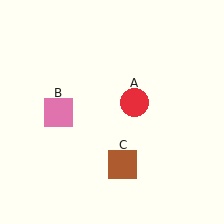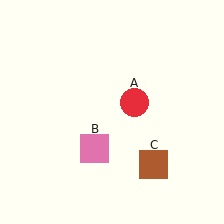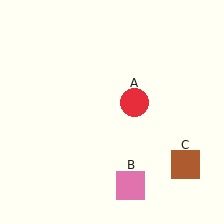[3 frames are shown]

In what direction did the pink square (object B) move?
The pink square (object B) moved down and to the right.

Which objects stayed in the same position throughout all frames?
Red circle (object A) remained stationary.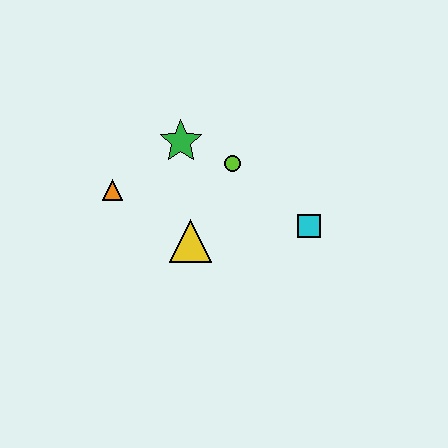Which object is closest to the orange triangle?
The green star is closest to the orange triangle.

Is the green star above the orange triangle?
Yes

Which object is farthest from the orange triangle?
The cyan square is farthest from the orange triangle.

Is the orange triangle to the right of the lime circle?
No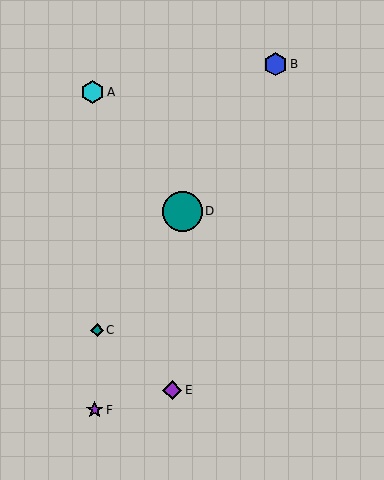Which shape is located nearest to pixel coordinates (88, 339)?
The teal diamond (labeled C) at (97, 330) is nearest to that location.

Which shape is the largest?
The teal circle (labeled D) is the largest.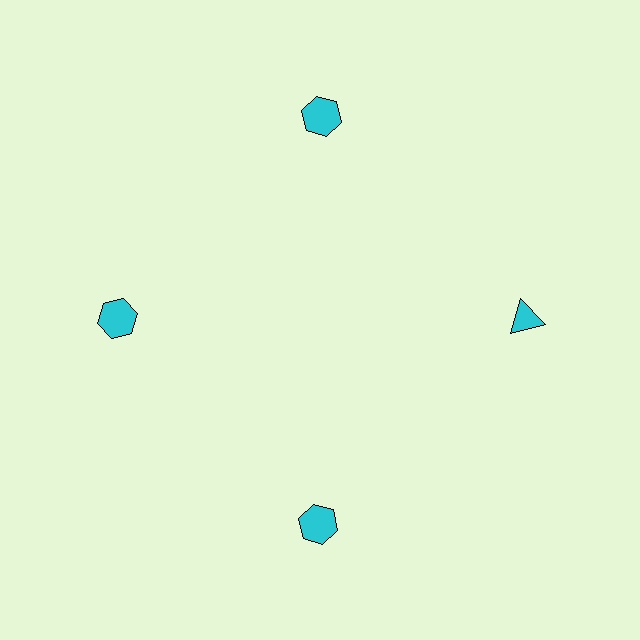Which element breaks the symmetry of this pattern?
The cyan triangle at roughly the 3 o'clock position breaks the symmetry. All other shapes are cyan hexagons.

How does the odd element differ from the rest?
It has a different shape: triangle instead of hexagon.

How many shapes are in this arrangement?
There are 4 shapes arranged in a ring pattern.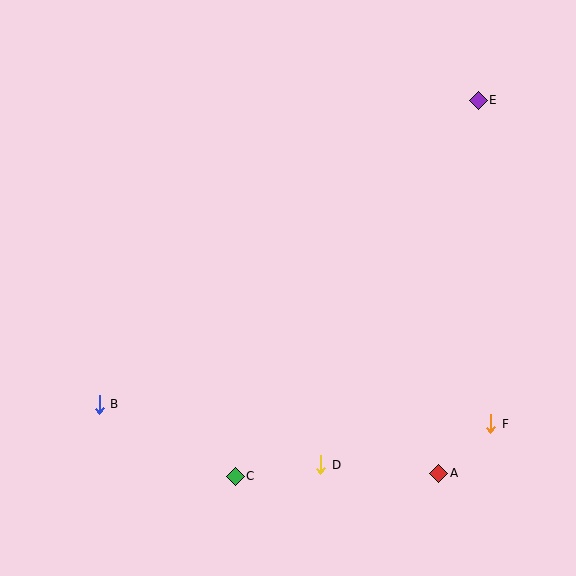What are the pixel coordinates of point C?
Point C is at (235, 476).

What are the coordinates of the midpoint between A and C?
The midpoint between A and C is at (337, 475).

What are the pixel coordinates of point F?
Point F is at (491, 424).